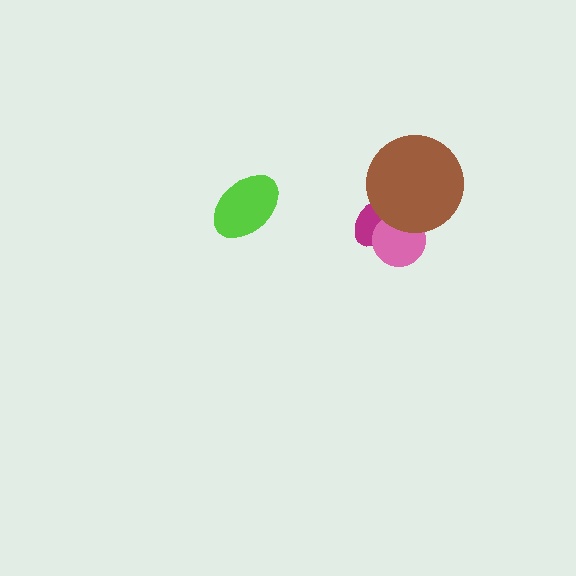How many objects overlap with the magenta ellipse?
2 objects overlap with the magenta ellipse.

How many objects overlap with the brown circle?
2 objects overlap with the brown circle.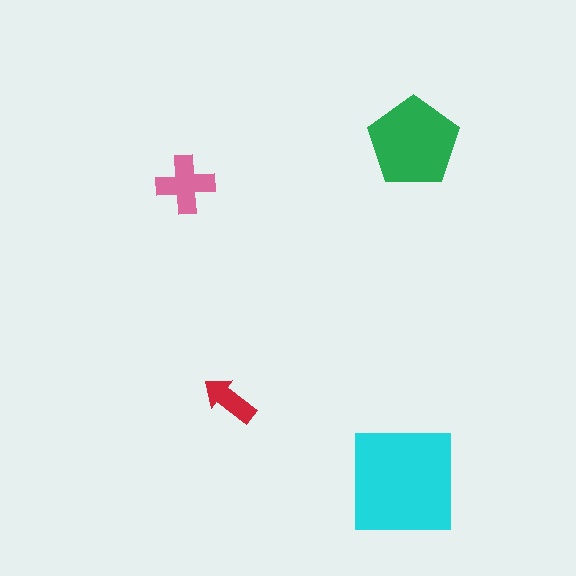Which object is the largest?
The cyan square.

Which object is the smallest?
The red arrow.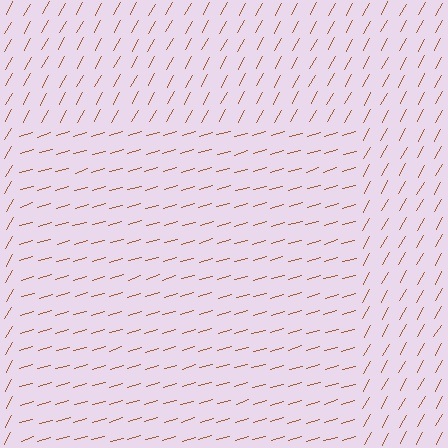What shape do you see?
I see a rectangle.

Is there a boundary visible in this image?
Yes, there is a texture boundary formed by a change in line orientation.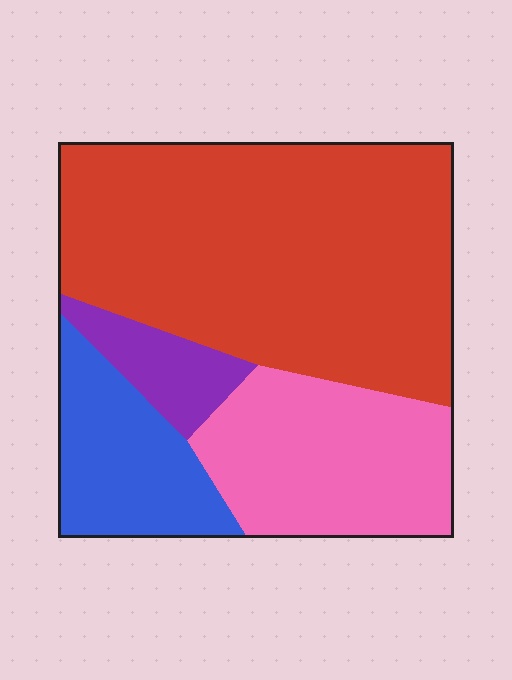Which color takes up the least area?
Purple, at roughly 5%.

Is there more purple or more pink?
Pink.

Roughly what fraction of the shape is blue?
Blue takes up about one sixth (1/6) of the shape.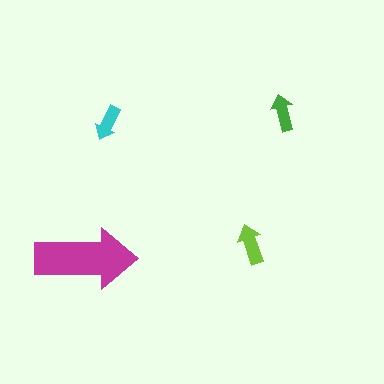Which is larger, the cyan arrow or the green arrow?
The green one.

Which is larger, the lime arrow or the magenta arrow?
The magenta one.